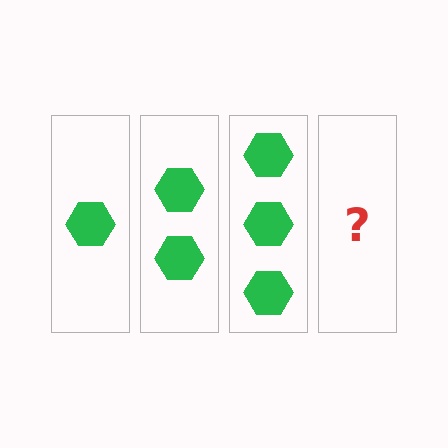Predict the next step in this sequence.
The next step is 4 hexagons.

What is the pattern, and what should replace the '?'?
The pattern is that each step adds one more hexagon. The '?' should be 4 hexagons.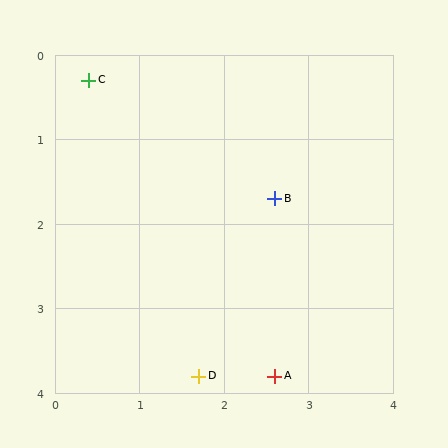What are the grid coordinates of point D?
Point D is at approximately (1.7, 3.8).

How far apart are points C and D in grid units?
Points C and D are about 3.7 grid units apart.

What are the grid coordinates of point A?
Point A is at approximately (2.6, 3.8).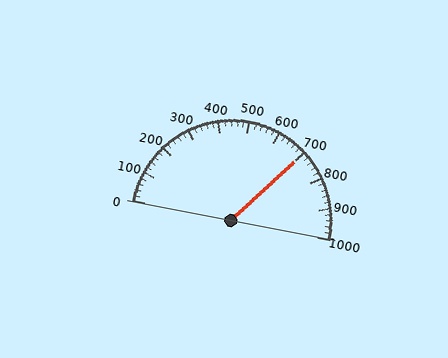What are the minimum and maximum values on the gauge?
The gauge ranges from 0 to 1000.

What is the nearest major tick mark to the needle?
The nearest major tick mark is 700.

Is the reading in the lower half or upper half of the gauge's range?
The reading is in the upper half of the range (0 to 1000).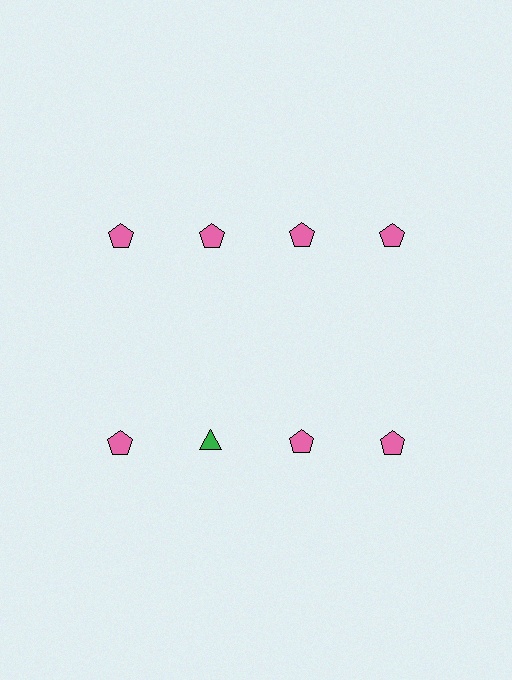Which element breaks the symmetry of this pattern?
The green triangle in the second row, second from left column breaks the symmetry. All other shapes are pink pentagons.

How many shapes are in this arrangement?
There are 8 shapes arranged in a grid pattern.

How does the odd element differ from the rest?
It differs in both color (green instead of pink) and shape (triangle instead of pentagon).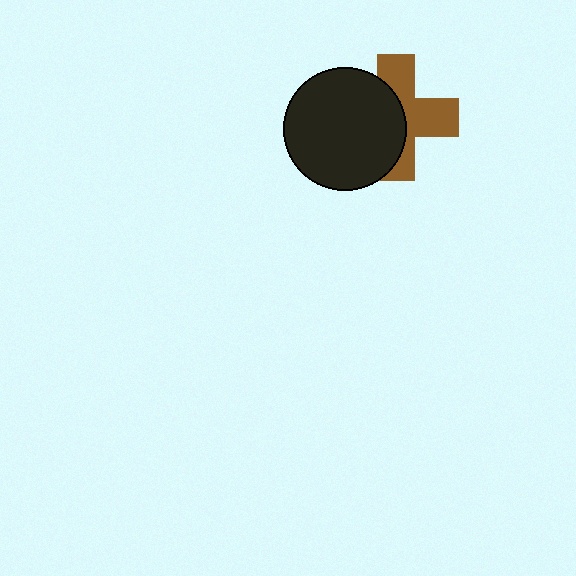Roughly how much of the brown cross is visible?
About half of it is visible (roughly 53%).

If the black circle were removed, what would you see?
You would see the complete brown cross.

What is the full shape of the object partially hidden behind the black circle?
The partially hidden object is a brown cross.